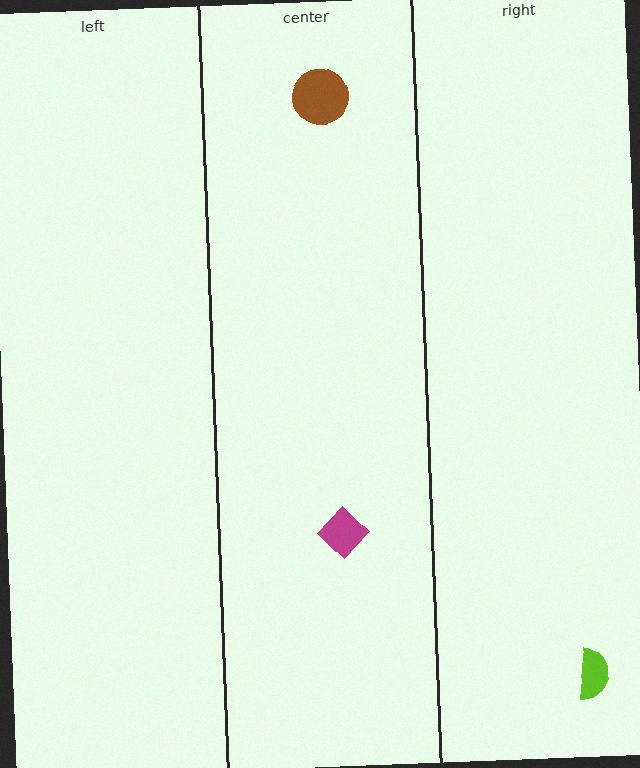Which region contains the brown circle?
The center region.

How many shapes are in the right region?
1.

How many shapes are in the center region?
2.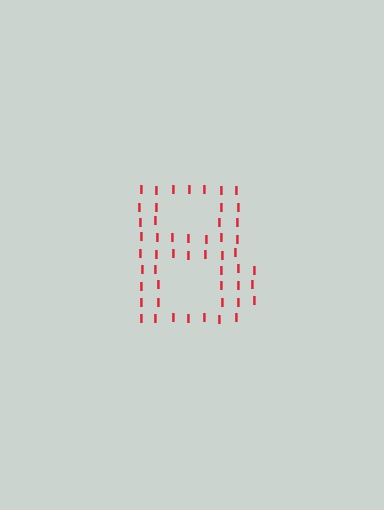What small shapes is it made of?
It is made of small letter I's.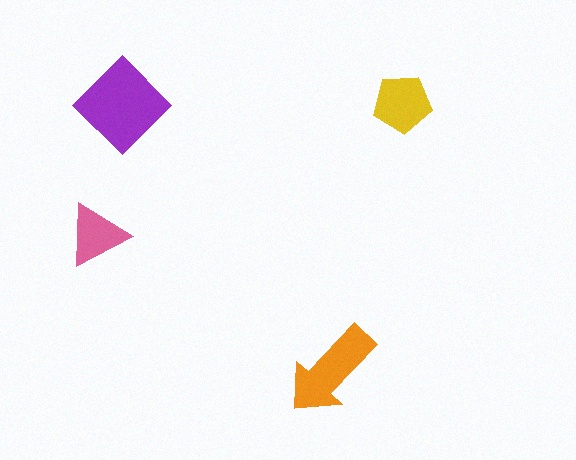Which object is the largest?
The purple diamond.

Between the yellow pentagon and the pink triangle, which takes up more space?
The yellow pentagon.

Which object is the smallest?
The pink triangle.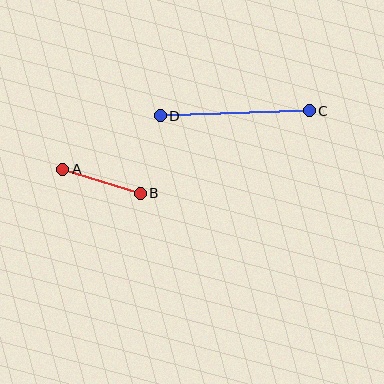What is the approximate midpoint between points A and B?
The midpoint is at approximately (101, 181) pixels.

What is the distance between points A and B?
The distance is approximately 81 pixels.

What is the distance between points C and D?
The distance is approximately 149 pixels.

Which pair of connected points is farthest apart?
Points C and D are farthest apart.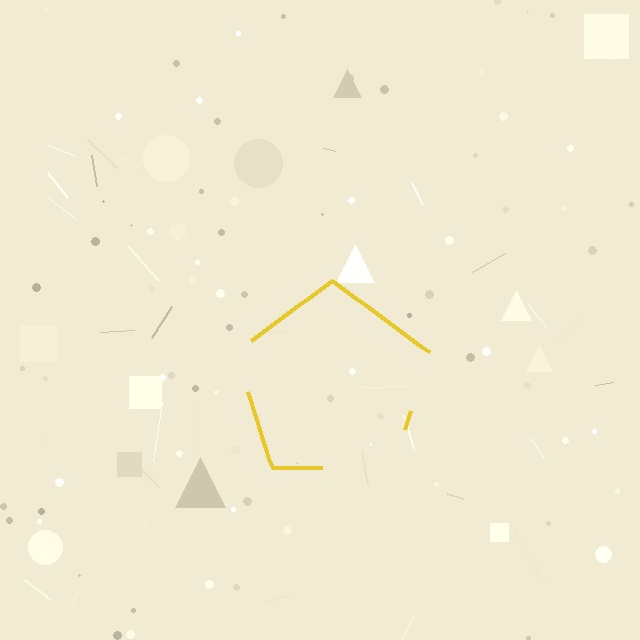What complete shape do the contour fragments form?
The contour fragments form a pentagon.